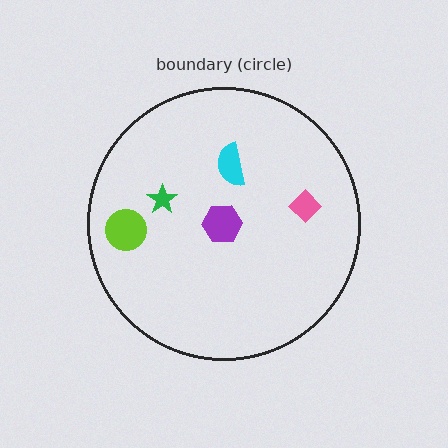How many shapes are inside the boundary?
5 inside, 0 outside.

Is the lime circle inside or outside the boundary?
Inside.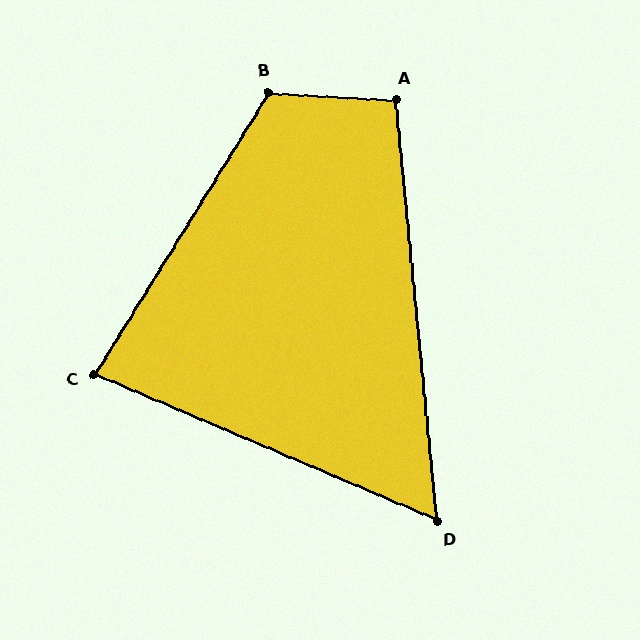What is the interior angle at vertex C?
Approximately 81 degrees (acute).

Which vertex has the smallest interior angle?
D, at approximately 61 degrees.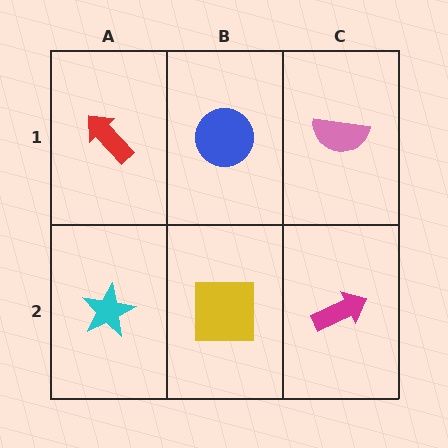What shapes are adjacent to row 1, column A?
A cyan star (row 2, column A), a blue circle (row 1, column B).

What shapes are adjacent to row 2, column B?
A blue circle (row 1, column B), a cyan star (row 2, column A), a magenta arrow (row 2, column C).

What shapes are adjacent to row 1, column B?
A yellow square (row 2, column B), a red arrow (row 1, column A), a pink semicircle (row 1, column C).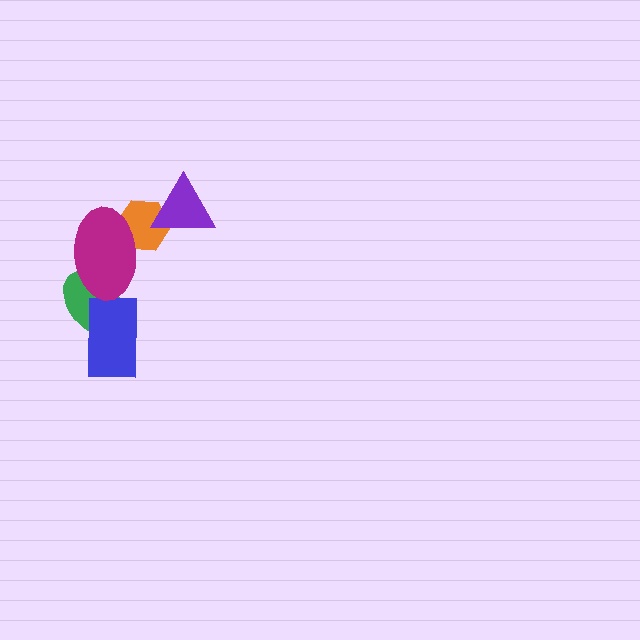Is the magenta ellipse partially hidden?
No, no other shape covers it.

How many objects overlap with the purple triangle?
1 object overlaps with the purple triangle.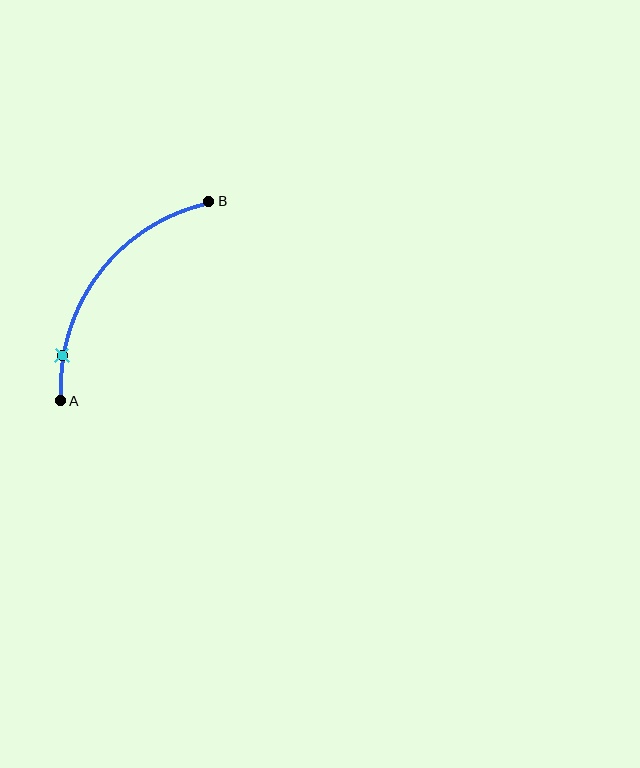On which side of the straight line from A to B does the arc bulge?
The arc bulges above and to the left of the straight line connecting A and B.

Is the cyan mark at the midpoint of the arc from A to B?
No. The cyan mark lies on the arc but is closer to endpoint A. The arc midpoint would be at the point on the curve equidistant along the arc from both A and B.